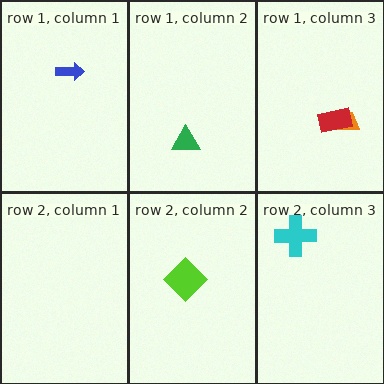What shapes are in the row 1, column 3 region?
The orange trapezoid, the red rectangle.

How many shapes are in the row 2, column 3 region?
1.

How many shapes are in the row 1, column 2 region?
1.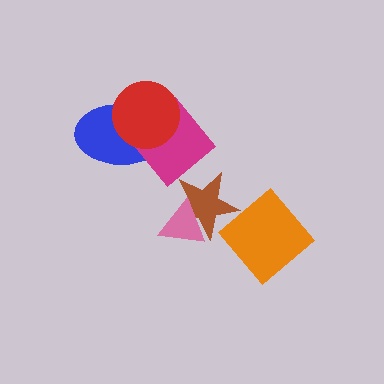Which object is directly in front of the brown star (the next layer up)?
The pink triangle is directly in front of the brown star.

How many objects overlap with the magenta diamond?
2 objects overlap with the magenta diamond.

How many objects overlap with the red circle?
2 objects overlap with the red circle.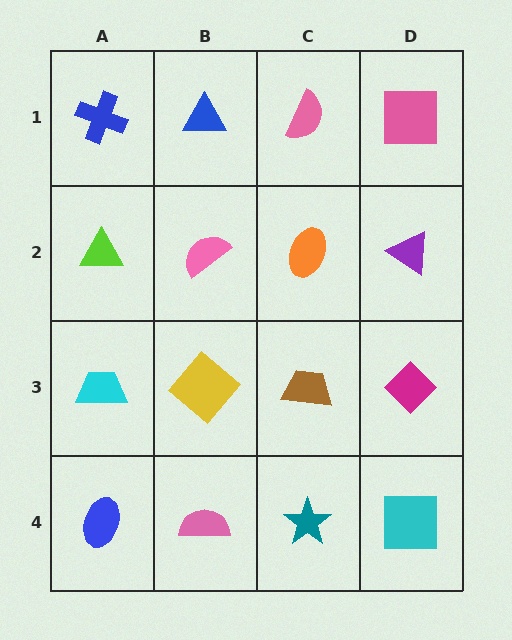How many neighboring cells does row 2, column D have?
3.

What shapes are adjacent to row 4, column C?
A brown trapezoid (row 3, column C), a pink semicircle (row 4, column B), a cyan square (row 4, column D).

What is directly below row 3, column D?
A cyan square.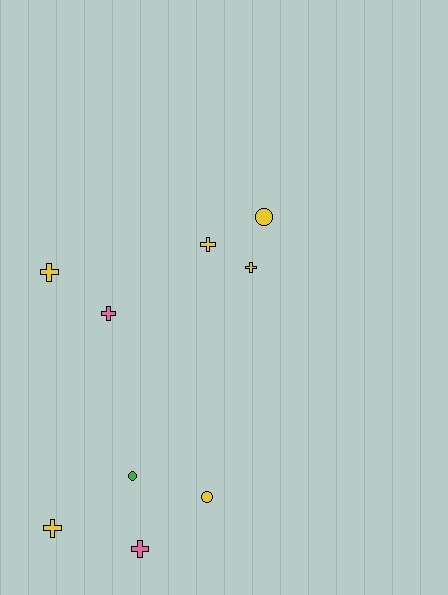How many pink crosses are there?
There are 2 pink crosses.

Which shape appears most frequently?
Cross, with 6 objects.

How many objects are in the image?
There are 9 objects.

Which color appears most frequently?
Yellow, with 6 objects.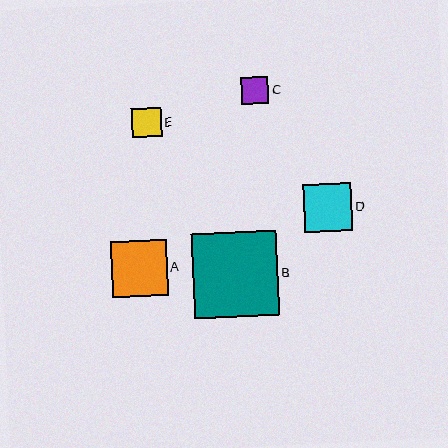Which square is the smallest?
Square C is the smallest with a size of approximately 27 pixels.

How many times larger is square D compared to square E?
Square D is approximately 1.6 times the size of square E.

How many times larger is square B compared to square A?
Square B is approximately 1.5 times the size of square A.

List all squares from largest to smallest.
From largest to smallest: B, A, D, E, C.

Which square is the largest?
Square B is the largest with a size of approximately 86 pixels.